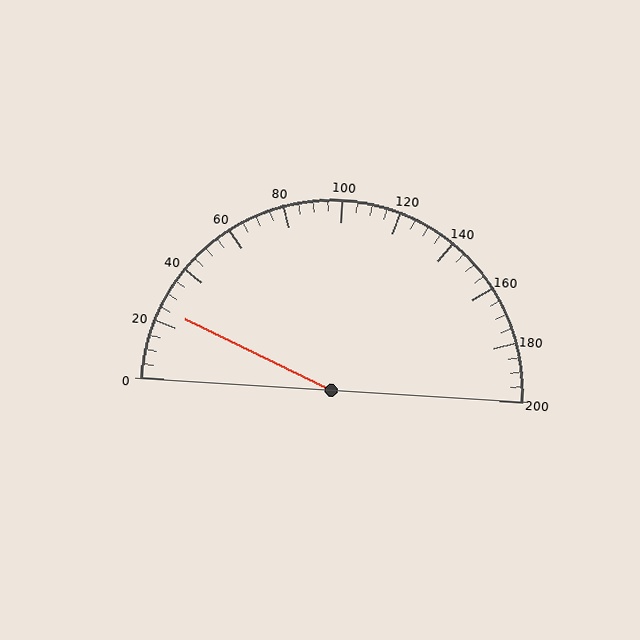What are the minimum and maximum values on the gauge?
The gauge ranges from 0 to 200.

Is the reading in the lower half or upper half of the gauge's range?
The reading is in the lower half of the range (0 to 200).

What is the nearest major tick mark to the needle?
The nearest major tick mark is 20.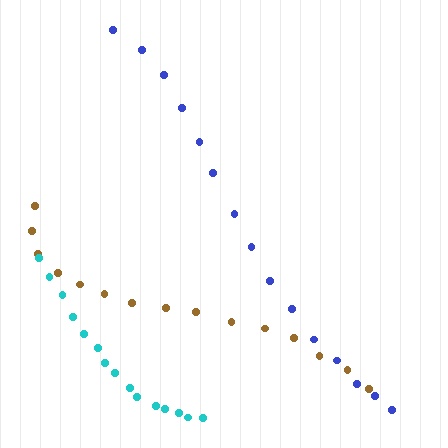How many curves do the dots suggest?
There are 3 distinct paths.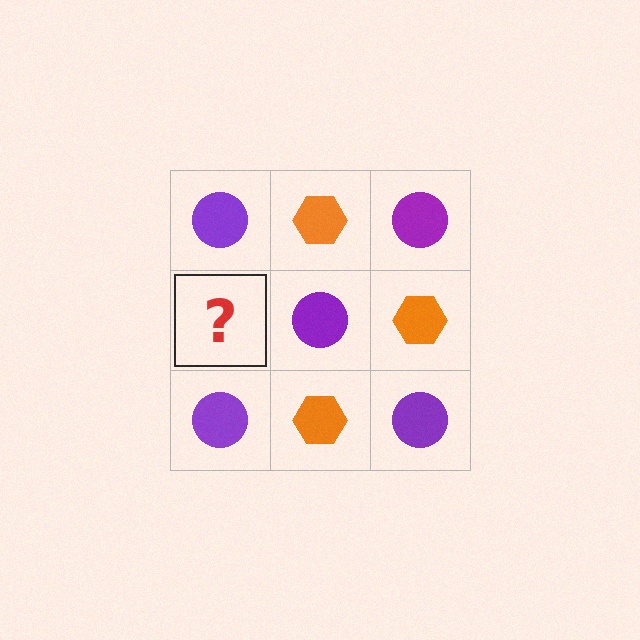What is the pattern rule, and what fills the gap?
The rule is that it alternates purple circle and orange hexagon in a checkerboard pattern. The gap should be filled with an orange hexagon.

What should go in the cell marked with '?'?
The missing cell should contain an orange hexagon.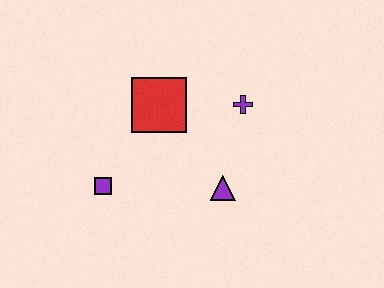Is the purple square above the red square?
No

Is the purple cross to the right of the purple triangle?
Yes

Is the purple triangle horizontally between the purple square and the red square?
No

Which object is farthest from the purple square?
The purple cross is farthest from the purple square.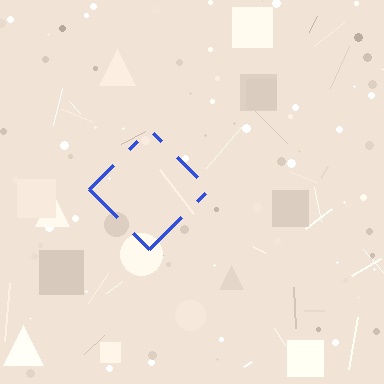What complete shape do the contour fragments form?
The contour fragments form a diamond.